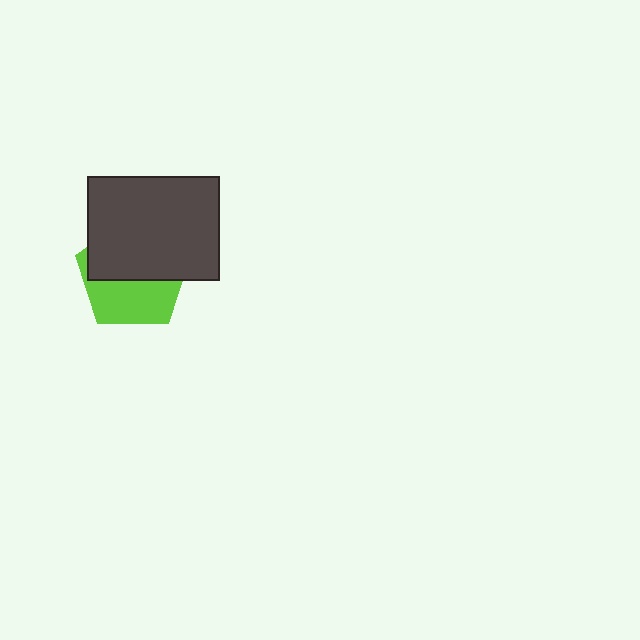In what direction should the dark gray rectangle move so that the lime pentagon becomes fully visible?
The dark gray rectangle should move up. That is the shortest direction to clear the overlap and leave the lime pentagon fully visible.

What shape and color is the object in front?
The object in front is a dark gray rectangle.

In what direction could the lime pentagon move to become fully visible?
The lime pentagon could move down. That would shift it out from behind the dark gray rectangle entirely.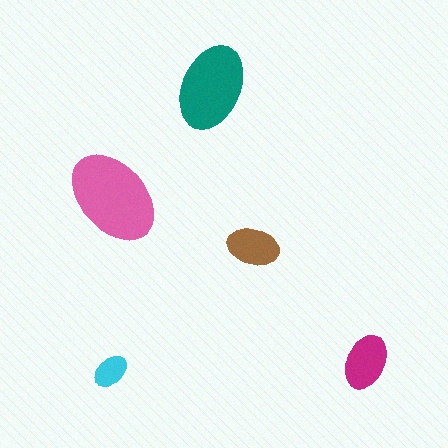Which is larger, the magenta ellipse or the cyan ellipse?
The magenta one.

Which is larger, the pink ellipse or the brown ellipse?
The pink one.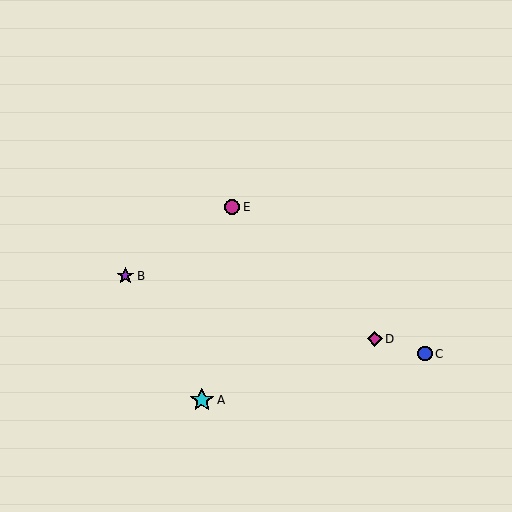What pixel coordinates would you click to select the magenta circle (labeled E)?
Click at (232, 207) to select the magenta circle E.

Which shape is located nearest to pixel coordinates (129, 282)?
The purple star (labeled B) at (125, 276) is nearest to that location.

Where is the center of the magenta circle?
The center of the magenta circle is at (232, 207).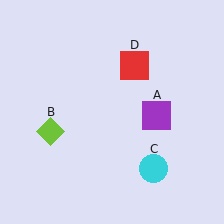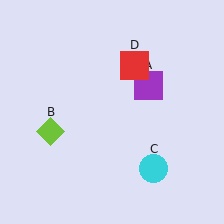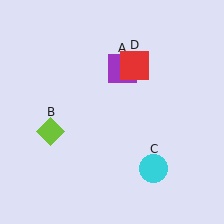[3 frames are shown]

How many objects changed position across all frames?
1 object changed position: purple square (object A).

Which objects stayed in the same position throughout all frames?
Lime diamond (object B) and cyan circle (object C) and red square (object D) remained stationary.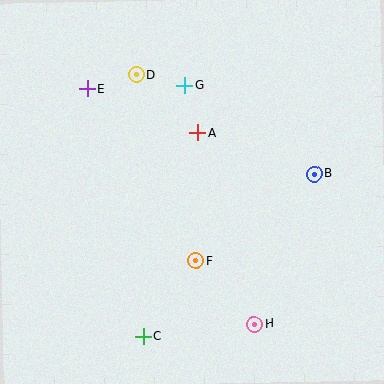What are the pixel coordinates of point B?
Point B is at (314, 174).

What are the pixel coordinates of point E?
Point E is at (87, 89).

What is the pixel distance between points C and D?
The distance between C and D is 262 pixels.